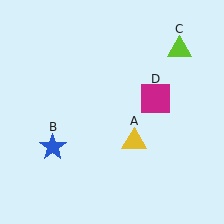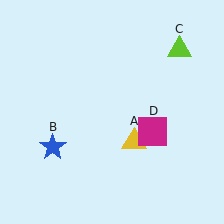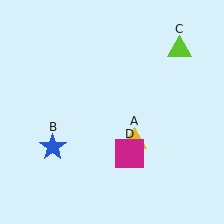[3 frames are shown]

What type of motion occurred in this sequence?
The magenta square (object D) rotated clockwise around the center of the scene.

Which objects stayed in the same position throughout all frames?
Yellow triangle (object A) and blue star (object B) and lime triangle (object C) remained stationary.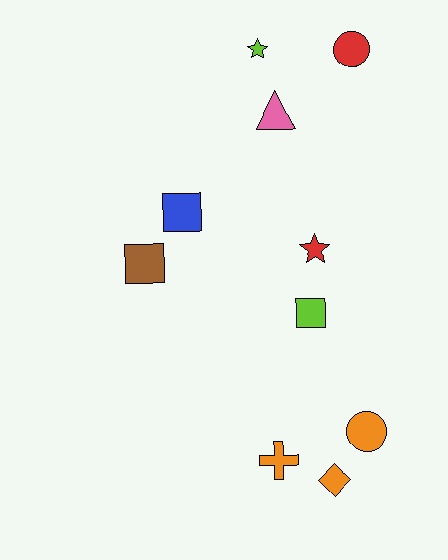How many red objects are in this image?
There are 2 red objects.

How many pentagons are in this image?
There are no pentagons.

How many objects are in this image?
There are 10 objects.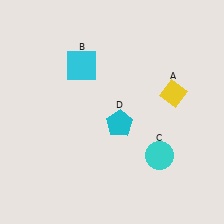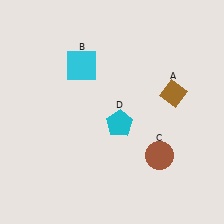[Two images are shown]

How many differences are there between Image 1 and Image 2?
There are 2 differences between the two images.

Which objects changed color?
A changed from yellow to brown. C changed from cyan to brown.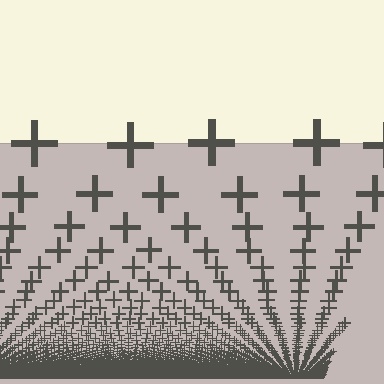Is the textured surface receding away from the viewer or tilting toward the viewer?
The surface appears to tilt toward the viewer. Texture elements get larger and sparser toward the top.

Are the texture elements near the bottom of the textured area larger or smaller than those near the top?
Smaller. The gradient is inverted — elements near the bottom are smaller and denser.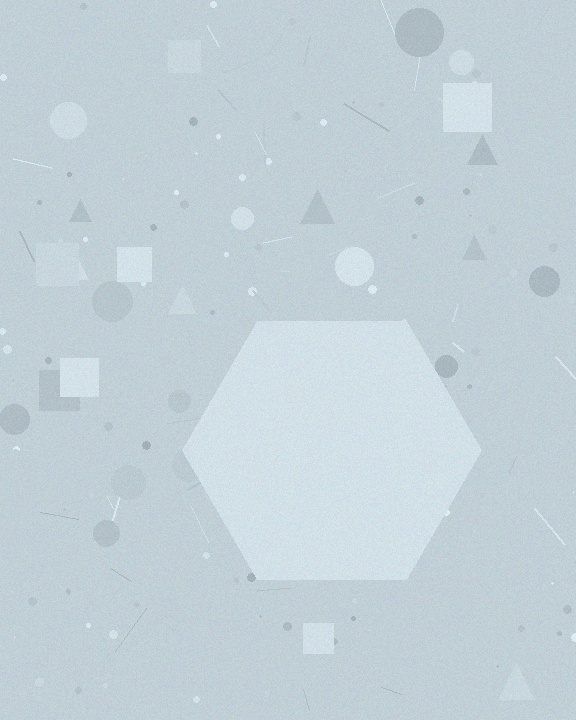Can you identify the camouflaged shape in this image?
The camouflaged shape is a hexagon.